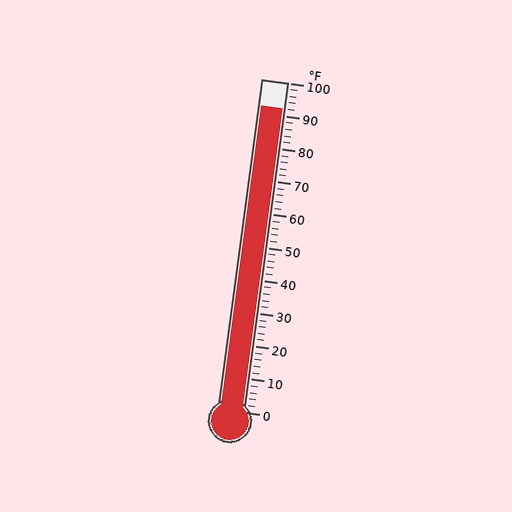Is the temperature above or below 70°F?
The temperature is above 70°F.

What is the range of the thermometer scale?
The thermometer scale ranges from 0°F to 100°F.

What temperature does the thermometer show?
The thermometer shows approximately 92°F.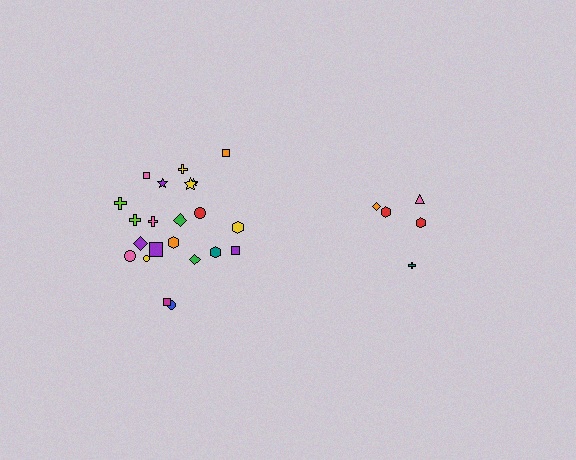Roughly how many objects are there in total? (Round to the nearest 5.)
Roughly 25 objects in total.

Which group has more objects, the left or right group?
The left group.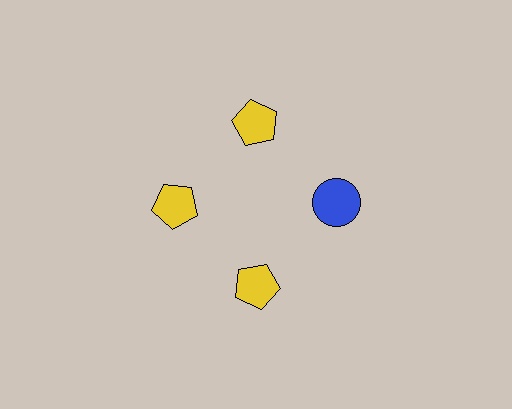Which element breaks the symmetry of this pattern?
The blue circle at roughly the 3 o'clock position breaks the symmetry. All other shapes are yellow pentagons.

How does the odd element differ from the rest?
It differs in both color (blue instead of yellow) and shape (circle instead of pentagon).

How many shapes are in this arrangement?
There are 4 shapes arranged in a ring pattern.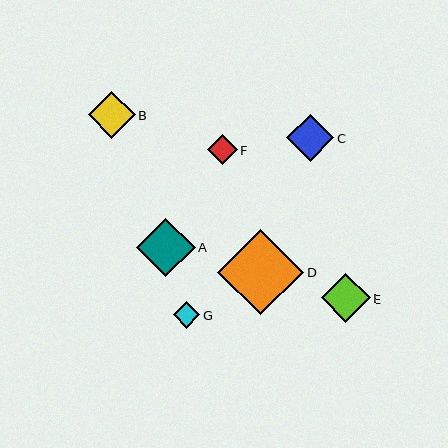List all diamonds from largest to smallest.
From largest to smallest: D, A, E, B, C, F, G.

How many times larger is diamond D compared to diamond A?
Diamond D is approximately 1.5 times the size of diamond A.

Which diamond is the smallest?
Diamond G is the smallest with a size of approximately 27 pixels.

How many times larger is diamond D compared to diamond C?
Diamond D is approximately 1.8 times the size of diamond C.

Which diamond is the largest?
Diamond D is the largest with a size of approximately 86 pixels.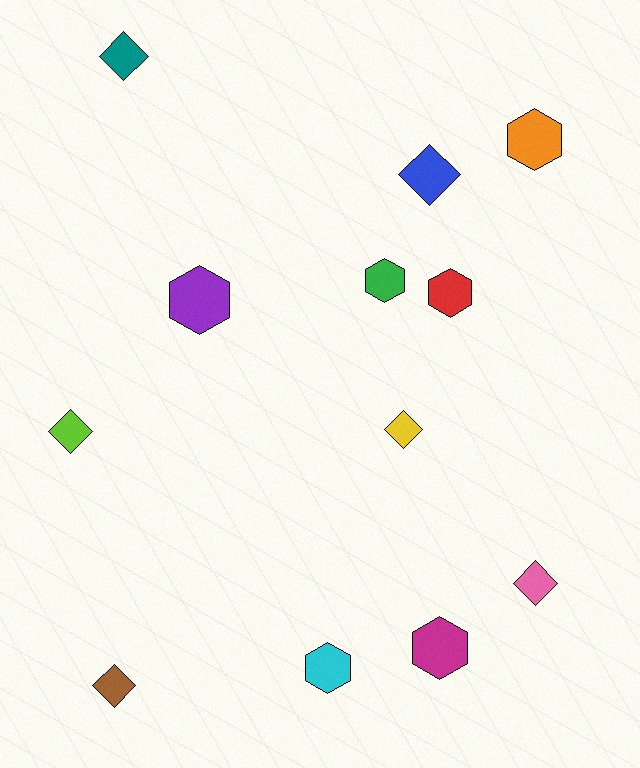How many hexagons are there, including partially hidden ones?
There are 6 hexagons.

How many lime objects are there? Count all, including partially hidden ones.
There is 1 lime object.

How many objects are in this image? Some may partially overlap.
There are 12 objects.